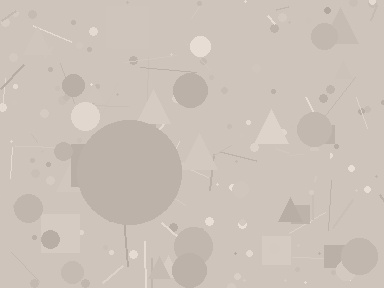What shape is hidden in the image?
A circle is hidden in the image.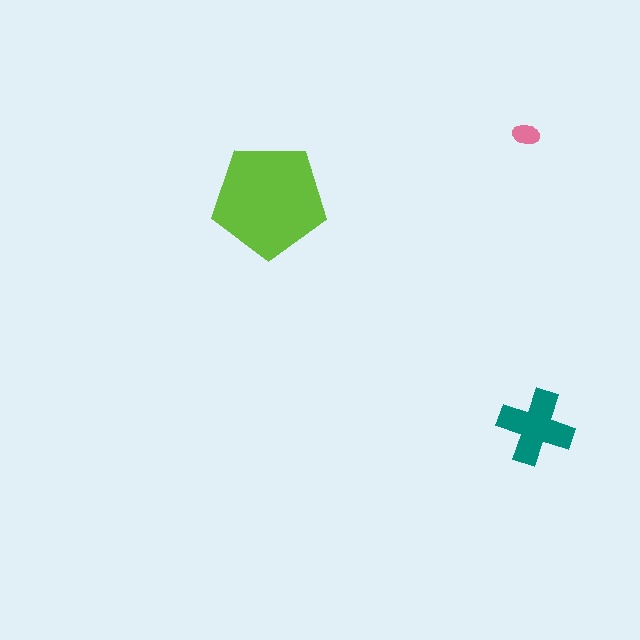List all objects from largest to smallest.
The lime pentagon, the teal cross, the pink ellipse.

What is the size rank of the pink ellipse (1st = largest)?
3rd.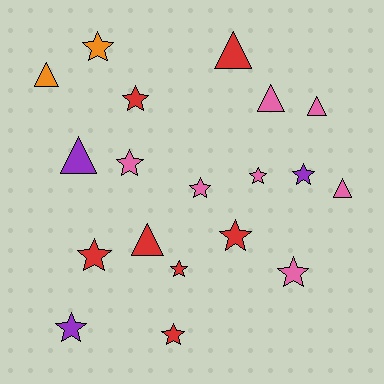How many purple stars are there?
There are 2 purple stars.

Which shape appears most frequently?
Star, with 12 objects.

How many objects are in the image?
There are 19 objects.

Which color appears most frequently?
Pink, with 7 objects.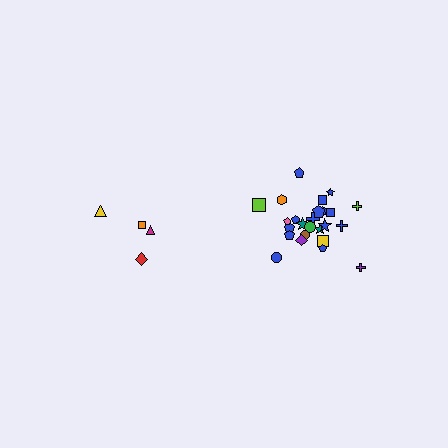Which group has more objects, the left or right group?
The right group.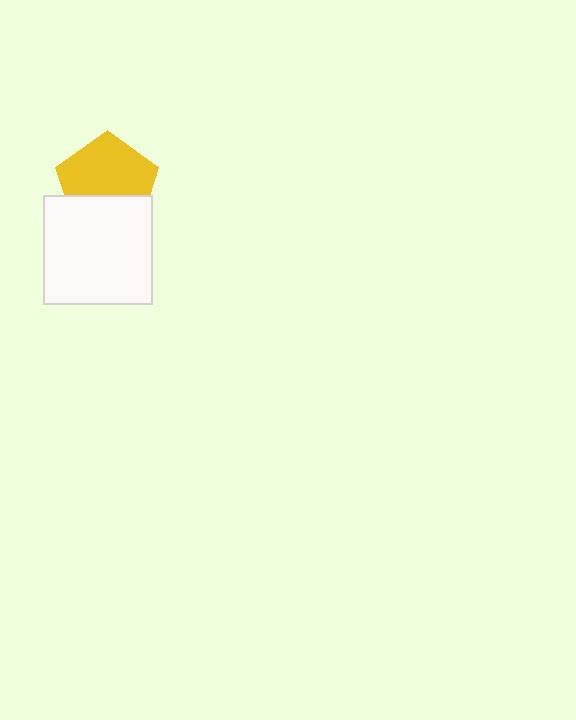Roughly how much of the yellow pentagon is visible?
About half of it is visible (roughly 64%).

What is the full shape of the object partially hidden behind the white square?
The partially hidden object is a yellow pentagon.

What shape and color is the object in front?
The object in front is a white square.